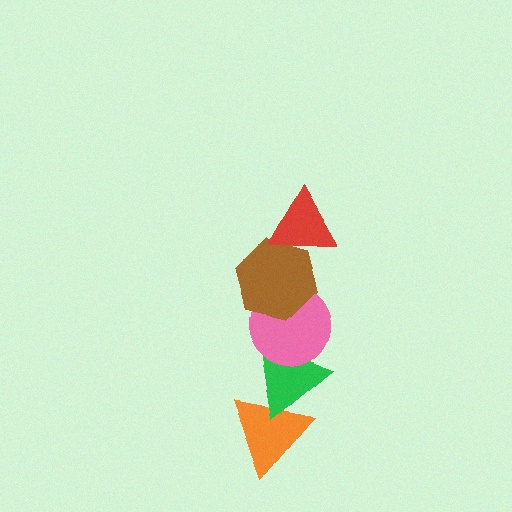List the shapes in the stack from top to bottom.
From top to bottom: the red triangle, the brown hexagon, the pink circle, the green triangle, the orange triangle.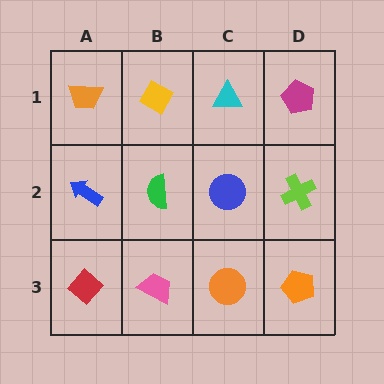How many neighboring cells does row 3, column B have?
3.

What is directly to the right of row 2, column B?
A blue circle.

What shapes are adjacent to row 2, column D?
A magenta pentagon (row 1, column D), an orange pentagon (row 3, column D), a blue circle (row 2, column C).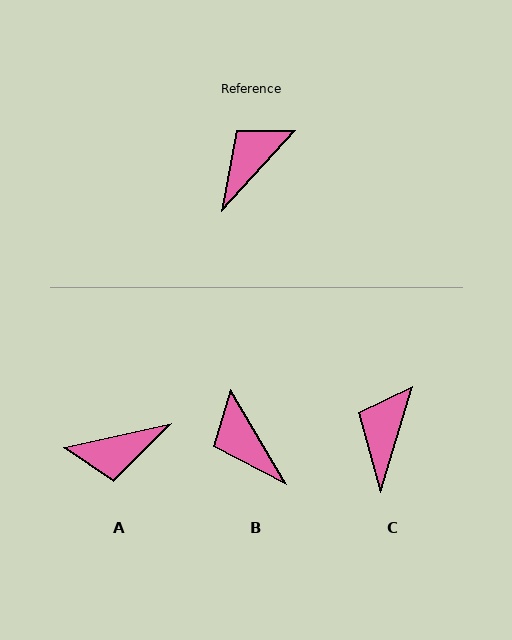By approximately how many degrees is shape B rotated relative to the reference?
Approximately 73 degrees counter-clockwise.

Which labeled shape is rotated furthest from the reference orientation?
A, about 145 degrees away.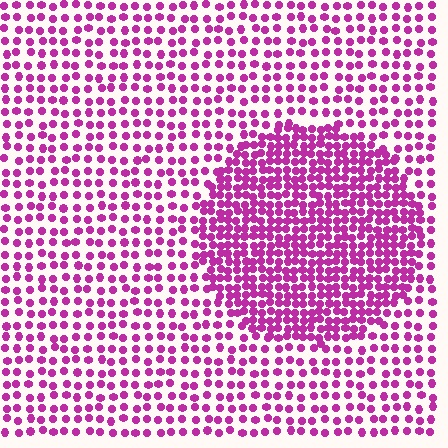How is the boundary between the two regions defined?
The boundary is defined by a change in element density (approximately 2.0x ratio). All elements are the same color, size, and shape.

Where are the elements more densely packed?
The elements are more densely packed inside the circle boundary.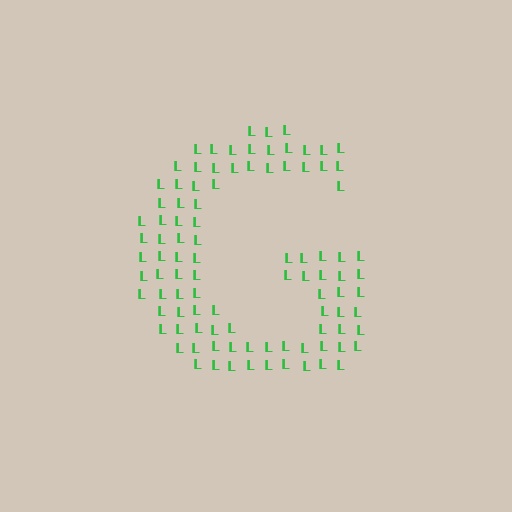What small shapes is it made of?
It is made of small letter L's.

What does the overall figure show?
The overall figure shows the letter G.